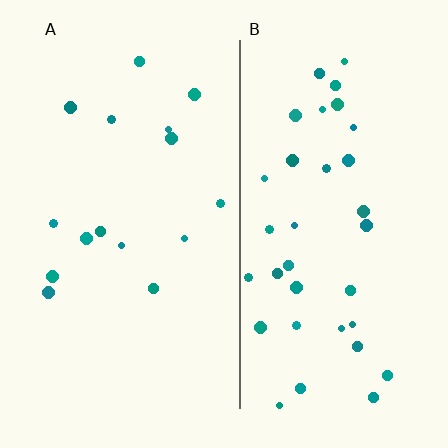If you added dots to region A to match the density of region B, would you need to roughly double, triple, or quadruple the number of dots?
Approximately double.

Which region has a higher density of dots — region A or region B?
B (the right).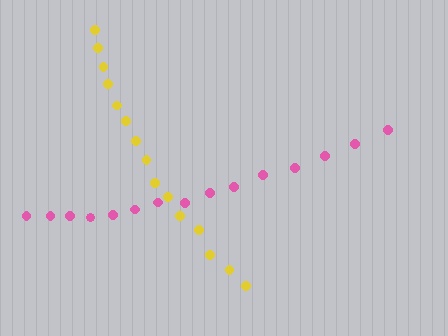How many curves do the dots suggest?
There are 2 distinct paths.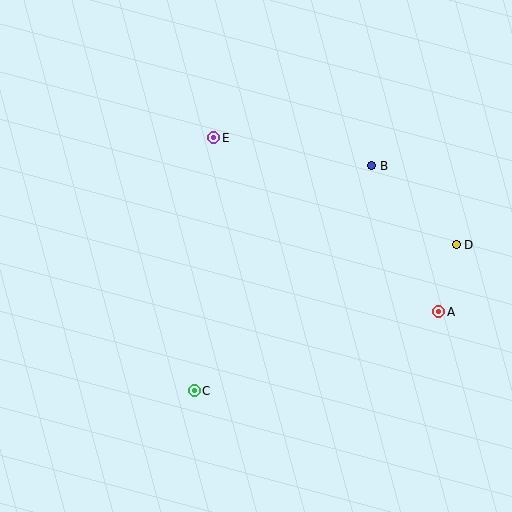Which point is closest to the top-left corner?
Point E is closest to the top-left corner.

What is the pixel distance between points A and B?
The distance between A and B is 161 pixels.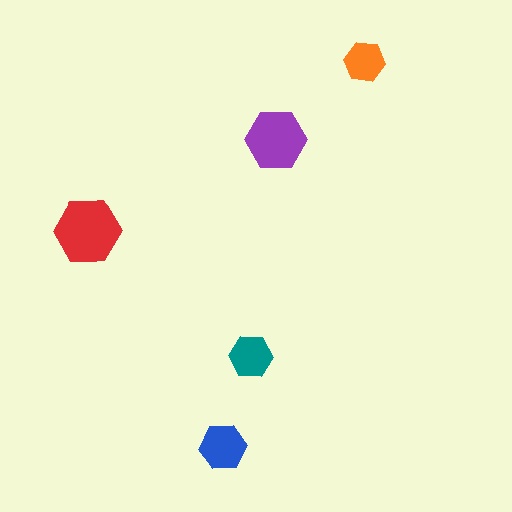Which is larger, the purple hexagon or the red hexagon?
The red one.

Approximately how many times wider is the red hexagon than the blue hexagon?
About 1.5 times wider.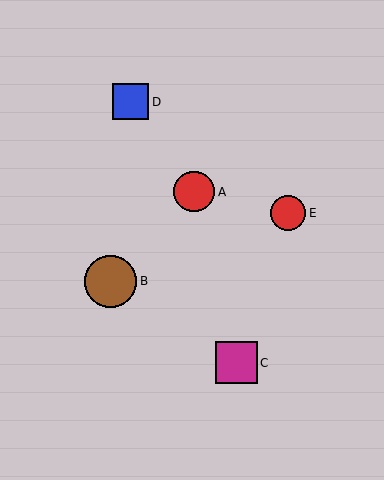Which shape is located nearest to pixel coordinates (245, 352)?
The magenta square (labeled C) at (236, 363) is nearest to that location.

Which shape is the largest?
The brown circle (labeled B) is the largest.